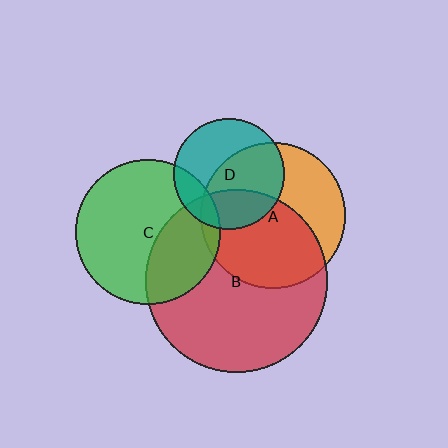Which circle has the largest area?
Circle B (red).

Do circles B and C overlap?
Yes.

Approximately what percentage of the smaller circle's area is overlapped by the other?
Approximately 35%.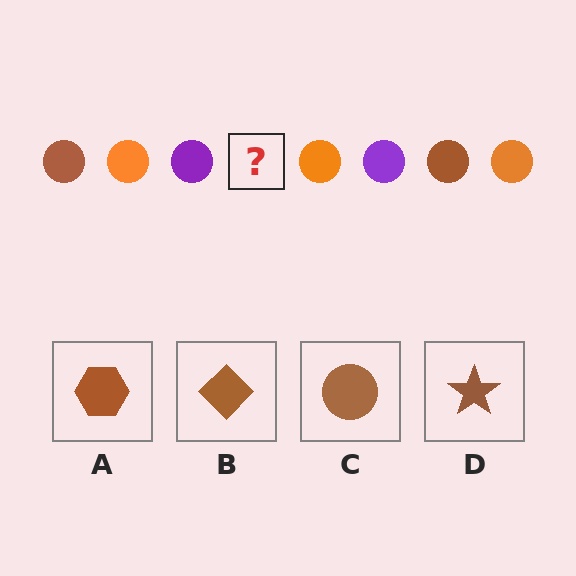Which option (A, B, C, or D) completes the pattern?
C.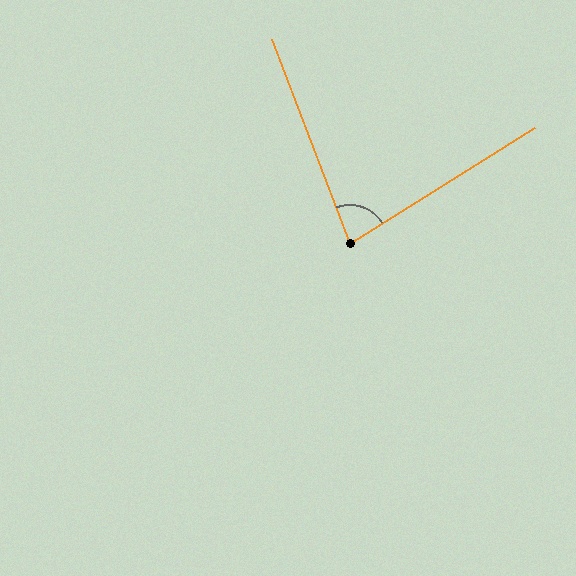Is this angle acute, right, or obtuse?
It is acute.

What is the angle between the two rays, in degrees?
Approximately 79 degrees.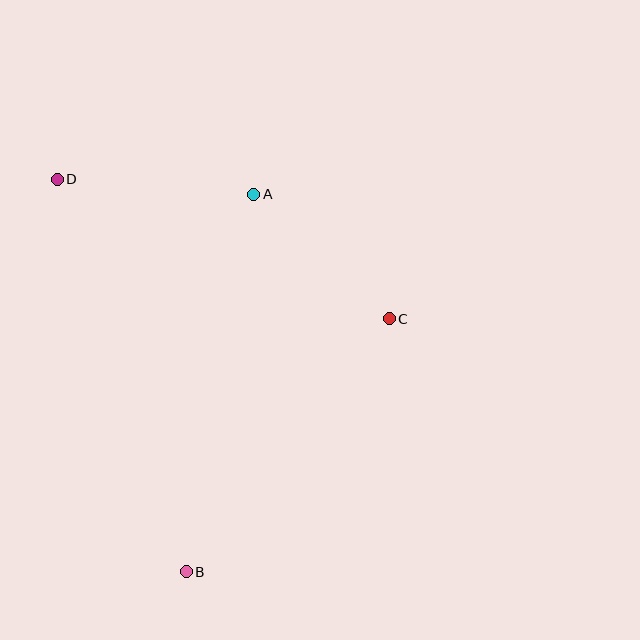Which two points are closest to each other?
Points A and C are closest to each other.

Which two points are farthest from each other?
Points B and D are farthest from each other.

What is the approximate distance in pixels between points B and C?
The distance between B and C is approximately 324 pixels.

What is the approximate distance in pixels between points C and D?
The distance between C and D is approximately 360 pixels.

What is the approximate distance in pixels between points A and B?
The distance between A and B is approximately 383 pixels.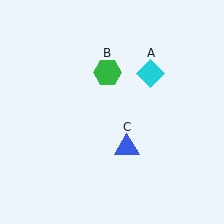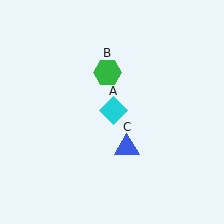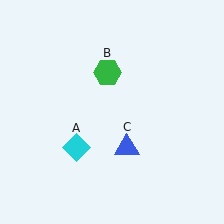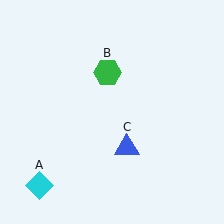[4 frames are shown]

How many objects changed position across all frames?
1 object changed position: cyan diamond (object A).